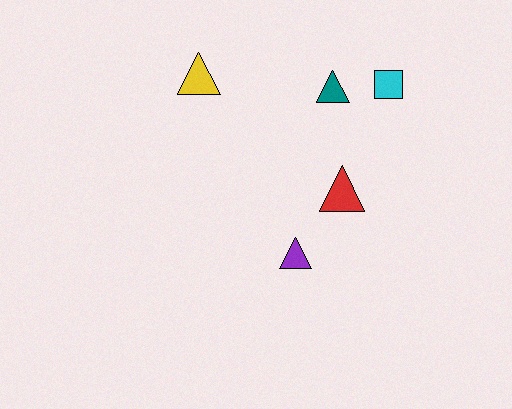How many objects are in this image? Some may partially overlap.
There are 5 objects.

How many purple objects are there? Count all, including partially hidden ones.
There is 1 purple object.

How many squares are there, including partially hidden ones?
There is 1 square.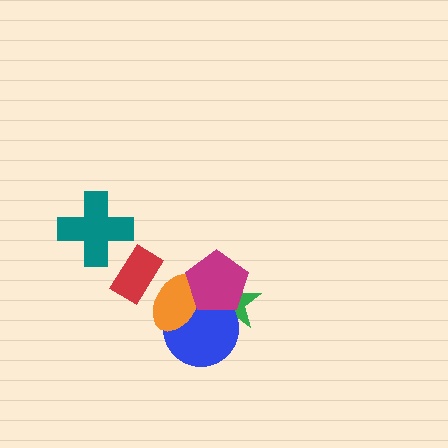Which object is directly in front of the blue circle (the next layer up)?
The orange ellipse is directly in front of the blue circle.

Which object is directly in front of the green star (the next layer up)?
The blue circle is directly in front of the green star.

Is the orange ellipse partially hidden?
Yes, it is partially covered by another shape.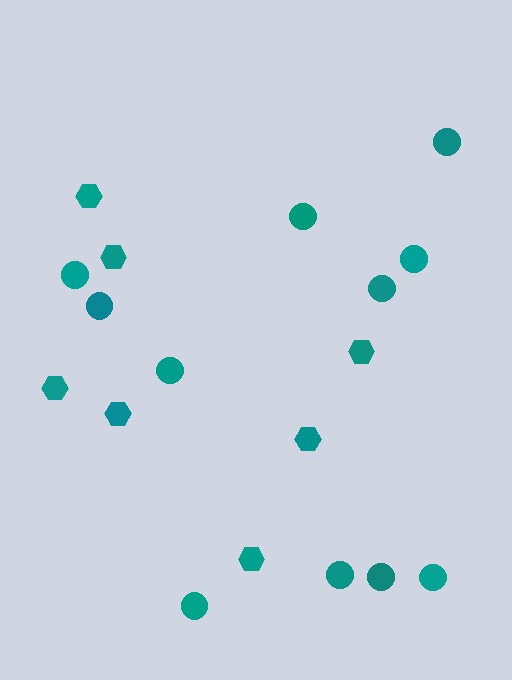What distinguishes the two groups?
There are 2 groups: one group of circles (11) and one group of hexagons (7).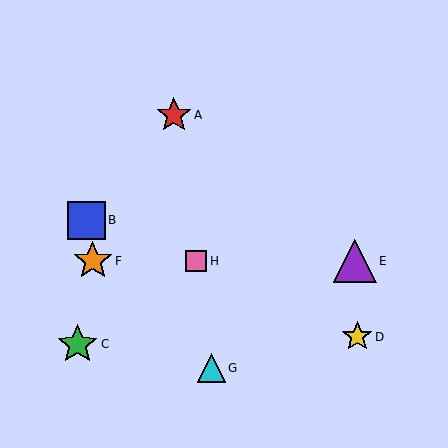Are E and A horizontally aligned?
No, E is at y≈261 and A is at y≈115.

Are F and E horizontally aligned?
Yes, both are at y≈261.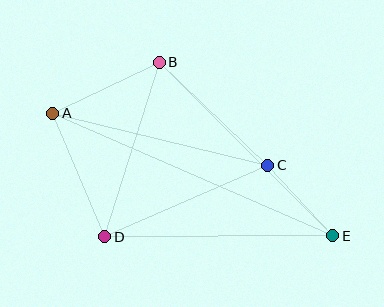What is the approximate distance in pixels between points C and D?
The distance between C and D is approximately 178 pixels.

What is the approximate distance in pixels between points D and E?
The distance between D and E is approximately 228 pixels.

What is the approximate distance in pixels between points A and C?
The distance between A and C is approximately 221 pixels.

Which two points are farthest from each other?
Points A and E are farthest from each other.